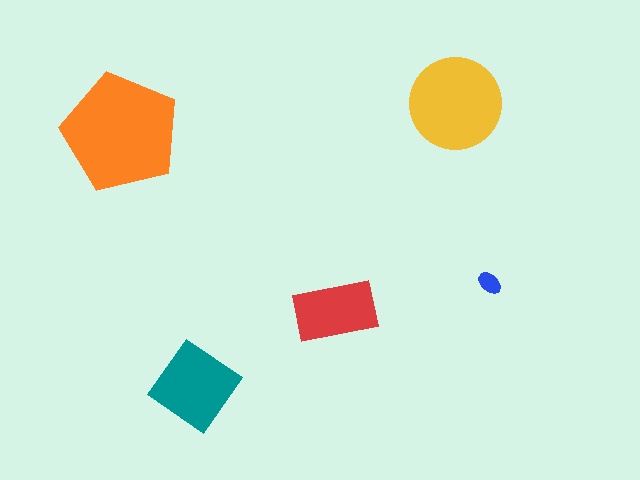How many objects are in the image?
There are 5 objects in the image.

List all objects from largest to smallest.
The orange pentagon, the yellow circle, the teal diamond, the red rectangle, the blue ellipse.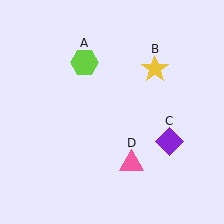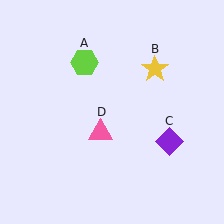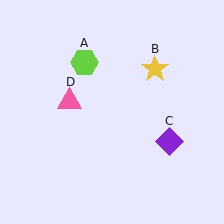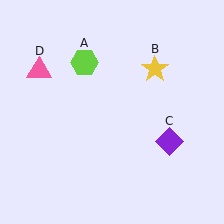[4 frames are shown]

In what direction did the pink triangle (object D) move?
The pink triangle (object D) moved up and to the left.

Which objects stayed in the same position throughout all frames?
Lime hexagon (object A) and yellow star (object B) and purple diamond (object C) remained stationary.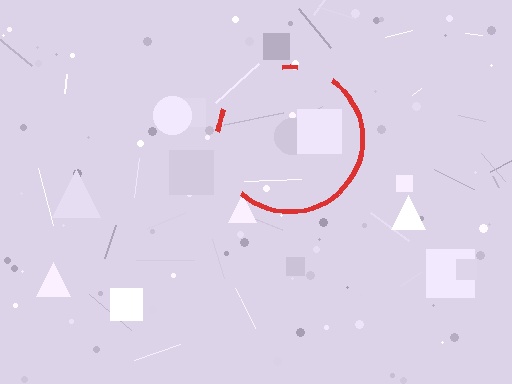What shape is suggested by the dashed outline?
The dashed outline suggests a circle.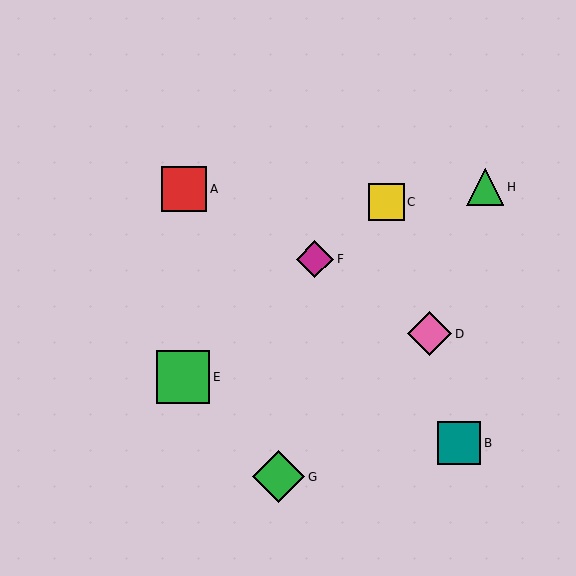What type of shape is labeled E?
Shape E is a green square.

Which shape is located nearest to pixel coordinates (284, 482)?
The green diamond (labeled G) at (279, 477) is nearest to that location.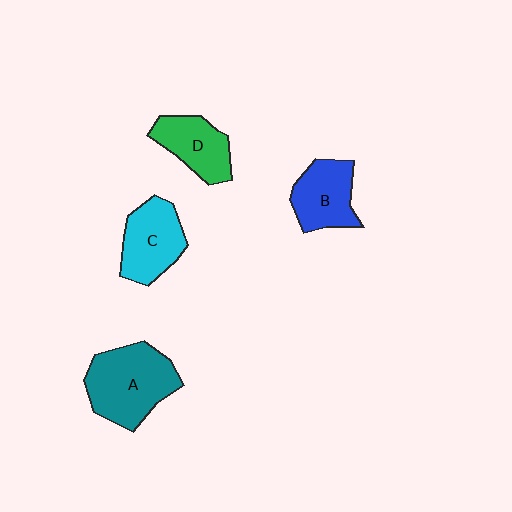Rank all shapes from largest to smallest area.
From largest to smallest: A (teal), C (cyan), B (blue), D (green).